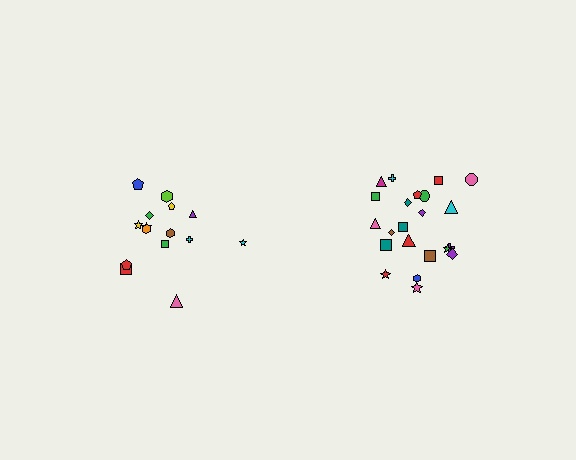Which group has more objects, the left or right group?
The right group.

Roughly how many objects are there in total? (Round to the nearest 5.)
Roughly 35 objects in total.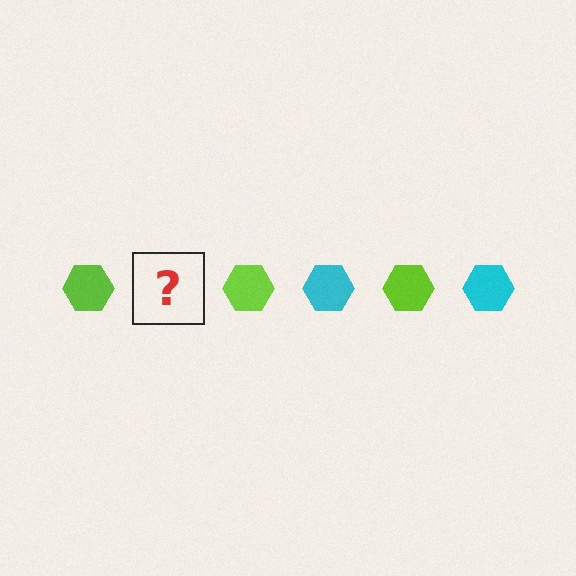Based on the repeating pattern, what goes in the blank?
The blank should be a cyan hexagon.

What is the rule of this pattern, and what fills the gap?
The rule is that the pattern cycles through lime, cyan hexagons. The gap should be filled with a cyan hexagon.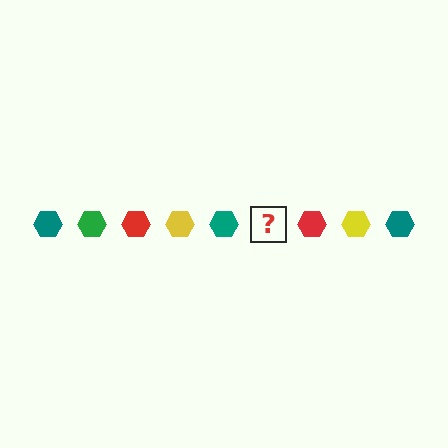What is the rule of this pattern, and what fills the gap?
The rule is that the pattern cycles through teal, green, red, yellow hexagons. The gap should be filled with a green hexagon.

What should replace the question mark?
The question mark should be replaced with a green hexagon.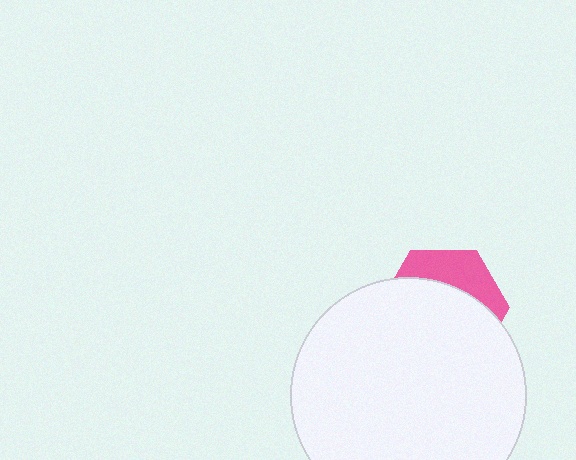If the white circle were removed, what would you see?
You would see the complete pink hexagon.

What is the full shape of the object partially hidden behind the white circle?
The partially hidden object is a pink hexagon.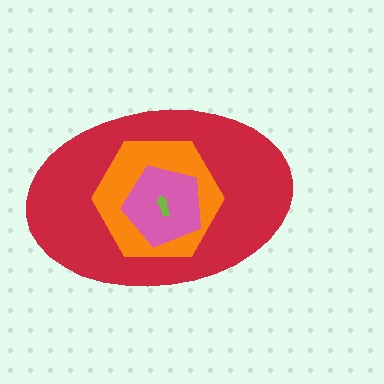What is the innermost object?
The lime arrow.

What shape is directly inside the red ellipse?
The orange hexagon.